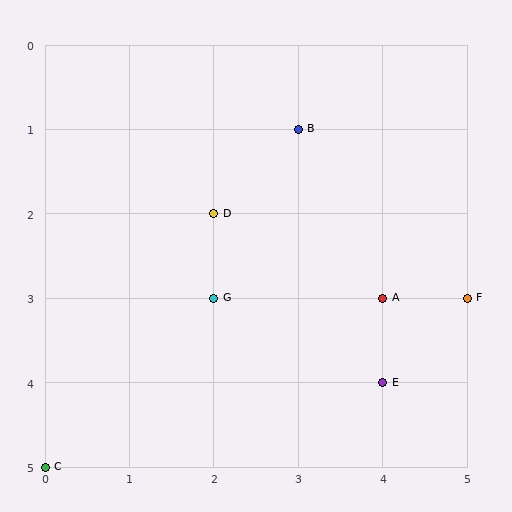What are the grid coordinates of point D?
Point D is at grid coordinates (2, 2).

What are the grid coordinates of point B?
Point B is at grid coordinates (3, 1).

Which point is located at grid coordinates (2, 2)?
Point D is at (2, 2).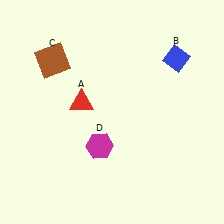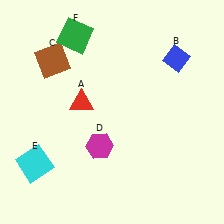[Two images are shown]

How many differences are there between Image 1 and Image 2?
There are 2 differences between the two images.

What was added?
A cyan square (E), a green square (F) were added in Image 2.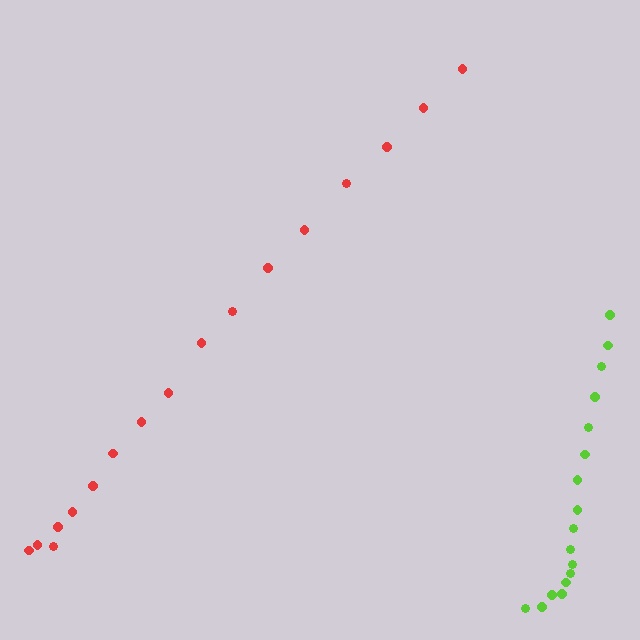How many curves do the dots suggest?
There are 2 distinct paths.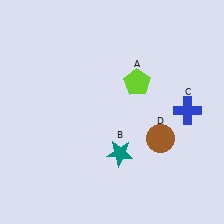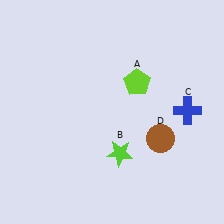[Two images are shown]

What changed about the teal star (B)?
In Image 1, B is teal. In Image 2, it changed to lime.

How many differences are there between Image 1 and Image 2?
There is 1 difference between the two images.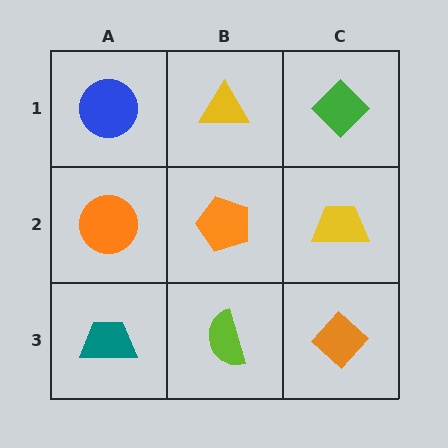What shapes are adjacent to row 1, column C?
A yellow trapezoid (row 2, column C), a yellow triangle (row 1, column B).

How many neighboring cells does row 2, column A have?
3.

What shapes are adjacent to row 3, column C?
A yellow trapezoid (row 2, column C), a lime semicircle (row 3, column B).